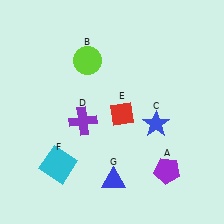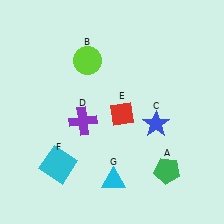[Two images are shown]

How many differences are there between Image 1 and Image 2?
There are 2 differences between the two images.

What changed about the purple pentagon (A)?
In Image 1, A is purple. In Image 2, it changed to green.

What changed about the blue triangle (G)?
In Image 1, G is blue. In Image 2, it changed to cyan.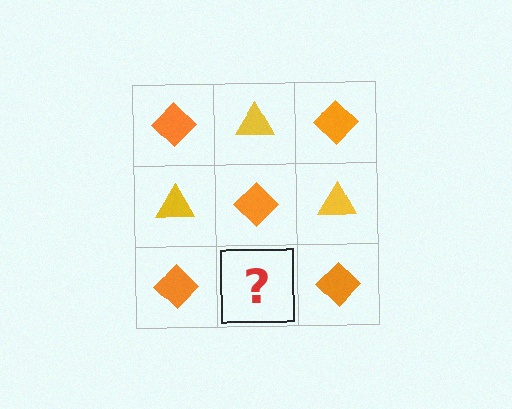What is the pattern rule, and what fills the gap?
The rule is that it alternates orange diamond and yellow triangle in a checkerboard pattern. The gap should be filled with a yellow triangle.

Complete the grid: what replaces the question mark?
The question mark should be replaced with a yellow triangle.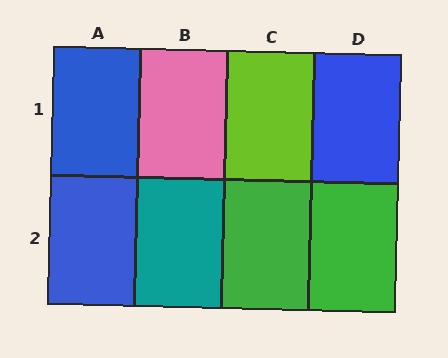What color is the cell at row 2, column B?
Teal.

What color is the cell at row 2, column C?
Green.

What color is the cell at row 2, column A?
Blue.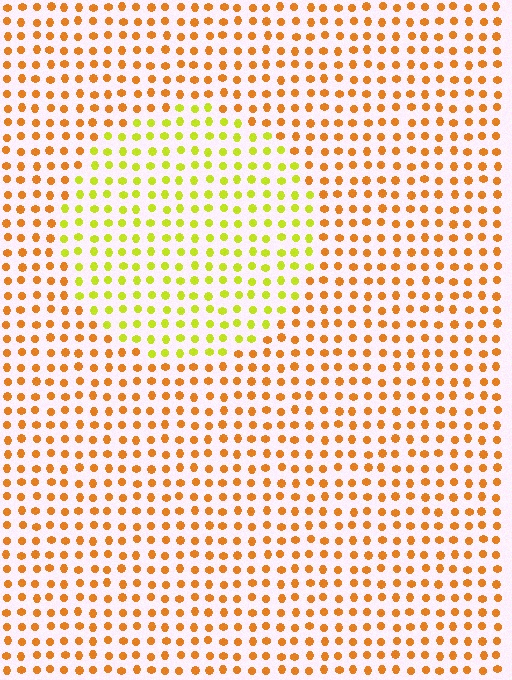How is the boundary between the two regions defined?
The boundary is defined purely by a slight shift in hue (about 42 degrees). Spacing, size, and orientation are identical on both sides.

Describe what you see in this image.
The image is filled with small orange elements in a uniform arrangement. A circle-shaped region is visible where the elements are tinted to a slightly different hue, forming a subtle color boundary.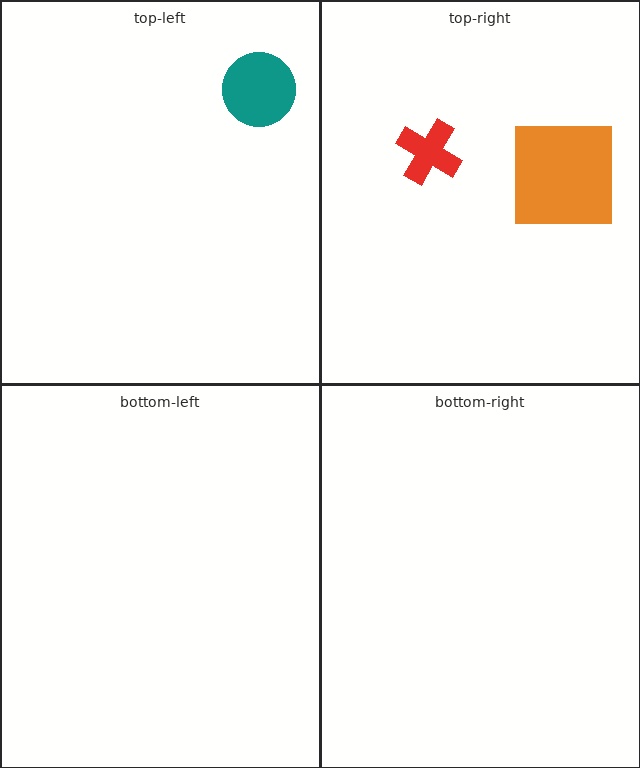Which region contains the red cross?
The top-right region.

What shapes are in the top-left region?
The teal circle.